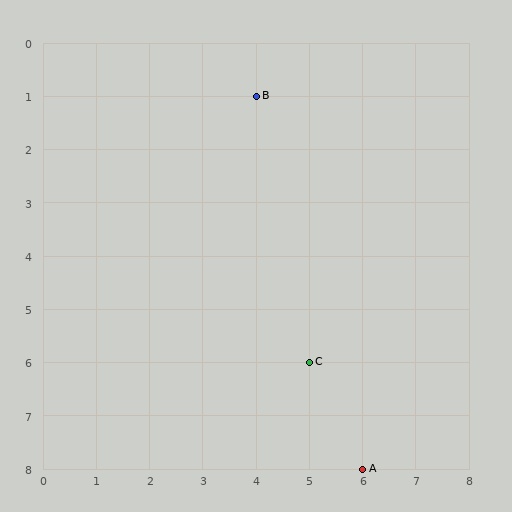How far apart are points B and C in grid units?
Points B and C are 1 column and 5 rows apart (about 5.1 grid units diagonally).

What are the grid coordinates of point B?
Point B is at grid coordinates (4, 1).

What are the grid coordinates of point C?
Point C is at grid coordinates (5, 6).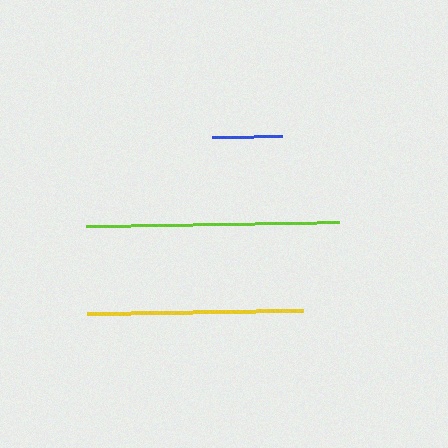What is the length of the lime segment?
The lime segment is approximately 254 pixels long.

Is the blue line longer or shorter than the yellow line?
The yellow line is longer than the blue line.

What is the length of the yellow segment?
The yellow segment is approximately 216 pixels long.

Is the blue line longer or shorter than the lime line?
The lime line is longer than the blue line.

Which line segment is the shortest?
The blue line is the shortest at approximately 69 pixels.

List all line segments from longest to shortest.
From longest to shortest: lime, yellow, blue.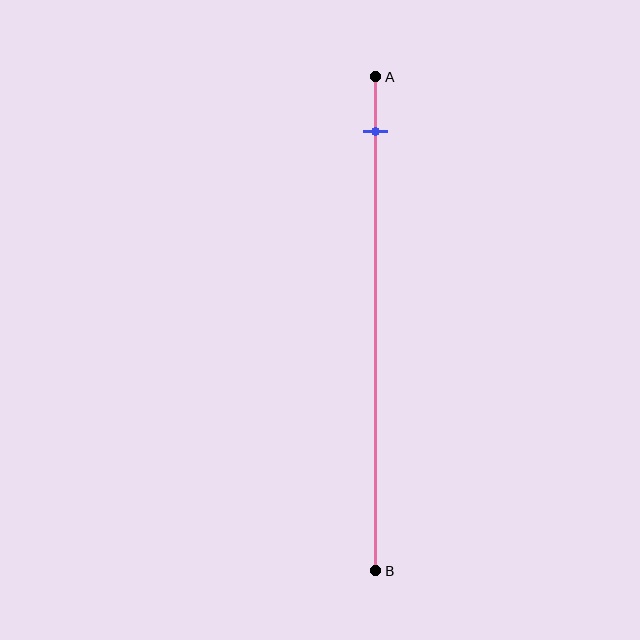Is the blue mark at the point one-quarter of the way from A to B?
No, the mark is at about 10% from A, not at the 25% one-quarter point.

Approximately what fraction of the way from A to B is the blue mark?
The blue mark is approximately 10% of the way from A to B.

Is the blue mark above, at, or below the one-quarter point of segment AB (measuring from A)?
The blue mark is above the one-quarter point of segment AB.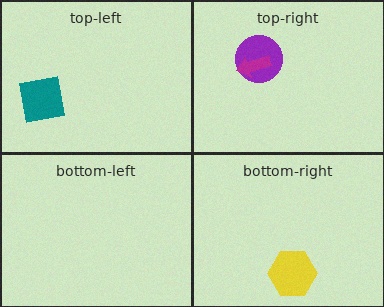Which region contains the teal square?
The top-left region.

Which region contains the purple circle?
The top-right region.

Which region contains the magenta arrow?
The top-right region.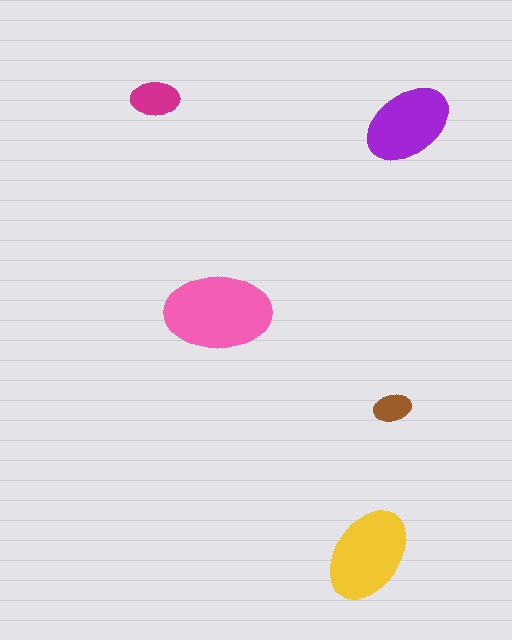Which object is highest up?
The magenta ellipse is topmost.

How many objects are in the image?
There are 5 objects in the image.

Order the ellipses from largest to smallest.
the pink one, the yellow one, the purple one, the magenta one, the brown one.